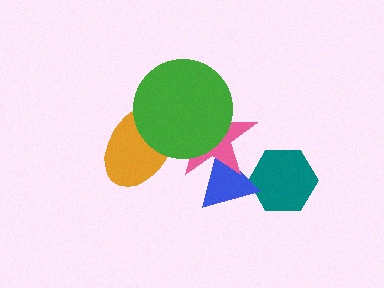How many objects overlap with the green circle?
2 objects overlap with the green circle.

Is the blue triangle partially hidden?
Yes, it is partially covered by another shape.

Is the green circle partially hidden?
No, no other shape covers it.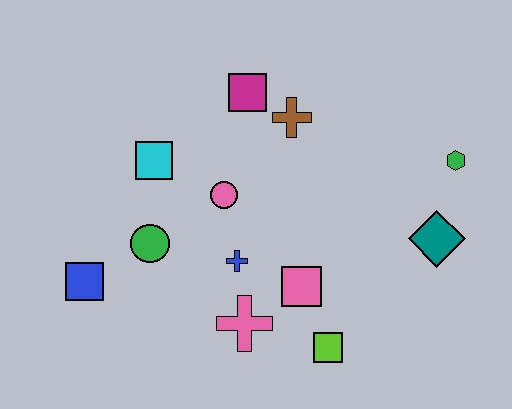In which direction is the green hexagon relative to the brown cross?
The green hexagon is to the right of the brown cross.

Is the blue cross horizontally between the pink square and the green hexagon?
No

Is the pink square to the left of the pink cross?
No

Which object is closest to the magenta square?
The brown cross is closest to the magenta square.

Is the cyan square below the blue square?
No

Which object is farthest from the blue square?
The green hexagon is farthest from the blue square.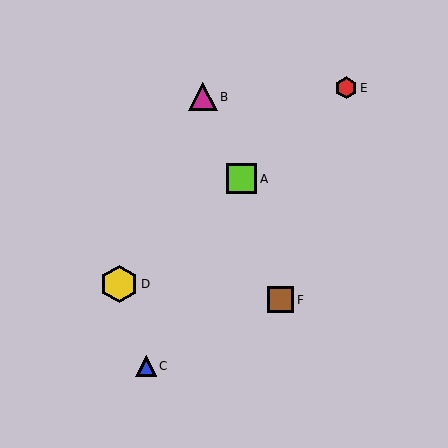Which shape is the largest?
The yellow hexagon (labeled D) is the largest.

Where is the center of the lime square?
The center of the lime square is at (242, 179).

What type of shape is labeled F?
Shape F is a brown square.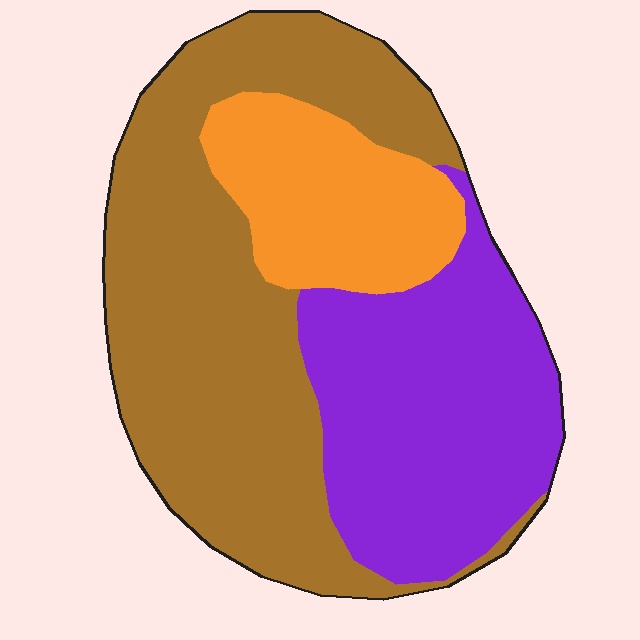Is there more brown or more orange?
Brown.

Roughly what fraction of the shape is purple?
Purple takes up between a quarter and a half of the shape.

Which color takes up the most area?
Brown, at roughly 50%.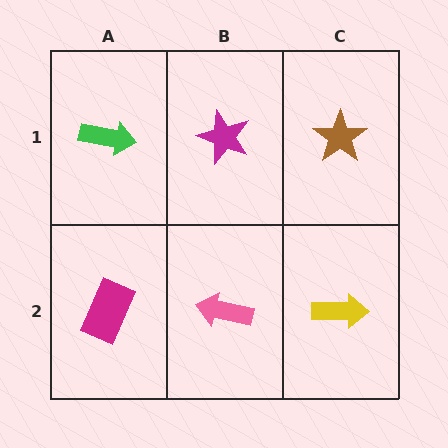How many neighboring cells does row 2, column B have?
3.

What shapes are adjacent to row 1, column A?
A magenta rectangle (row 2, column A), a magenta star (row 1, column B).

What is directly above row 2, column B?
A magenta star.